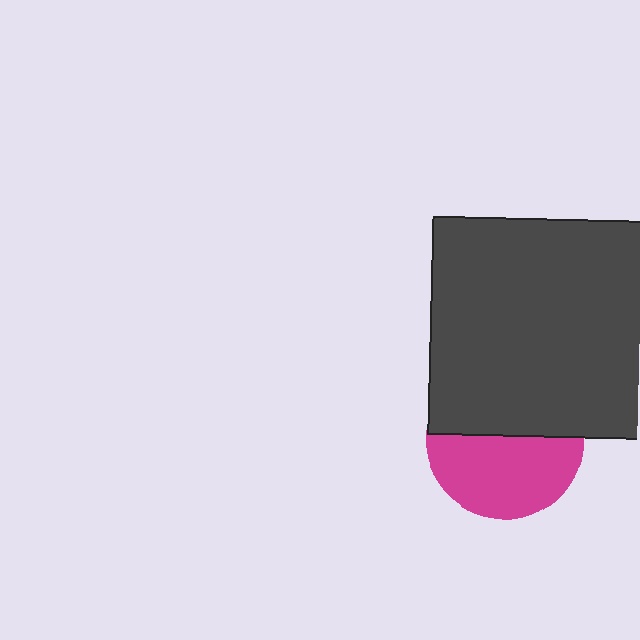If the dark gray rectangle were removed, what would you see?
You would see the complete magenta circle.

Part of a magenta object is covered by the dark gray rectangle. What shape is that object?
It is a circle.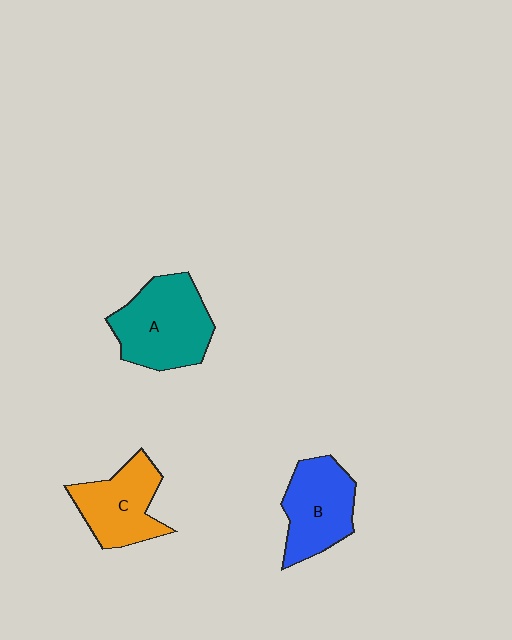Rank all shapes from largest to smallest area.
From largest to smallest: A (teal), B (blue), C (orange).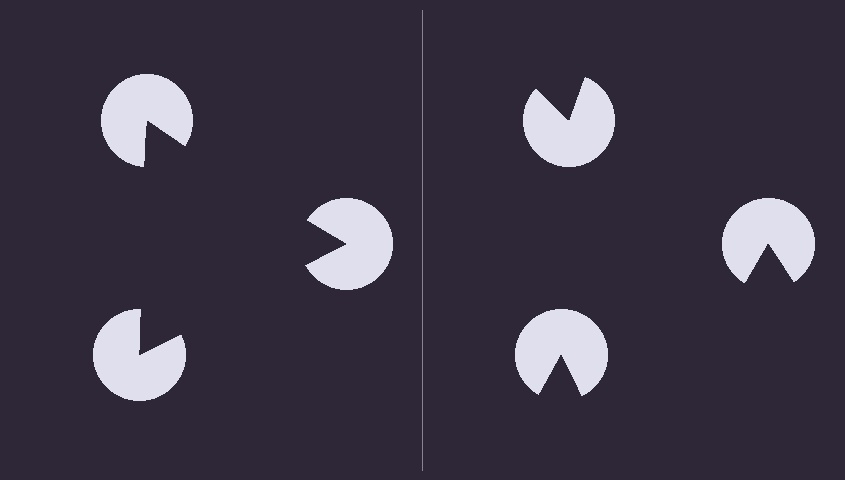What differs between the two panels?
The pac-man discs are positioned identically on both sides; only the wedge orientations differ. On the left they align to a triangle; on the right they are misaligned.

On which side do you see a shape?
An illusory triangle appears on the left side. On the right side the wedge cuts are rotated, so no coherent shape forms.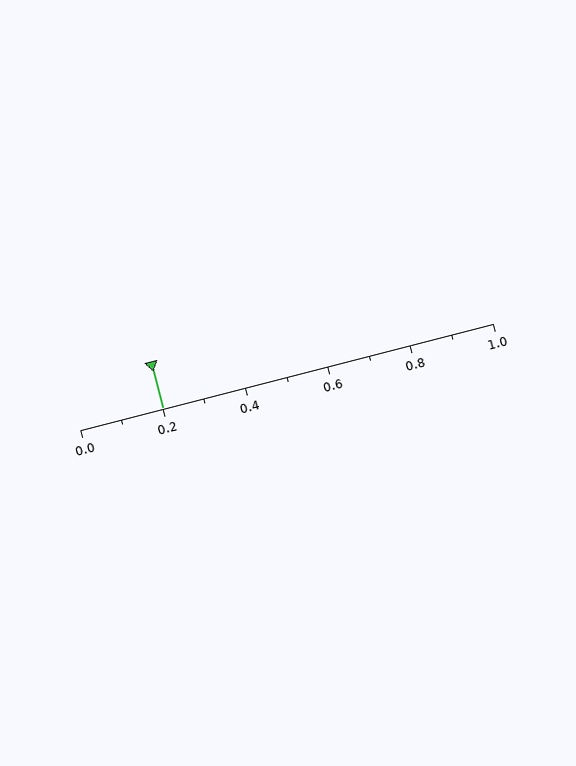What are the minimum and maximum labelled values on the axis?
The axis runs from 0.0 to 1.0.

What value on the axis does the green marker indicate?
The marker indicates approximately 0.2.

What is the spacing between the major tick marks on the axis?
The major ticks are spaced 0.2 apart.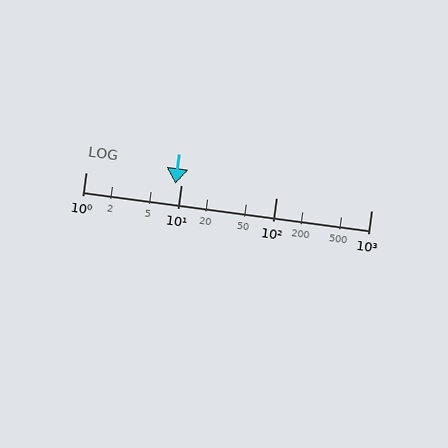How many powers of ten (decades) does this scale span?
The scale spans 3 decades, from 1 to 1000.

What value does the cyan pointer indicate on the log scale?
The pointer indicates approximately 8.8.